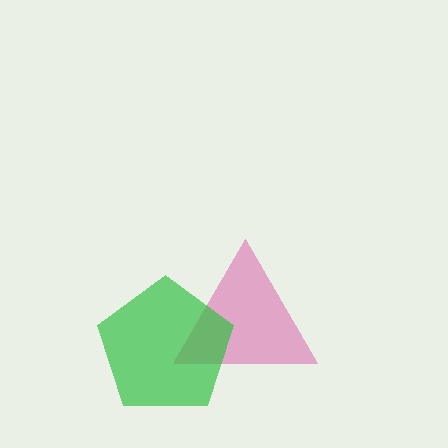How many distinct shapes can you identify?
There are 2 distinct shapes: a magenta triangle, a green pentagon.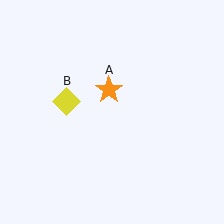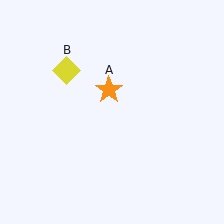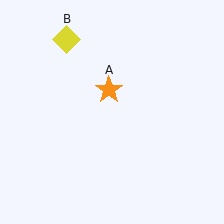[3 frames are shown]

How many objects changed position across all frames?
1 object changed position: yellow diamond (object B).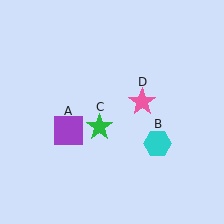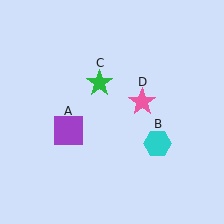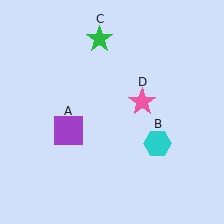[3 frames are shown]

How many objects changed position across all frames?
1 object changed position: green star (object C).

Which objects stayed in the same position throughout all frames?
Purple square (object A) and cyan hexagon (object B) and pink star (object D) remained stationary.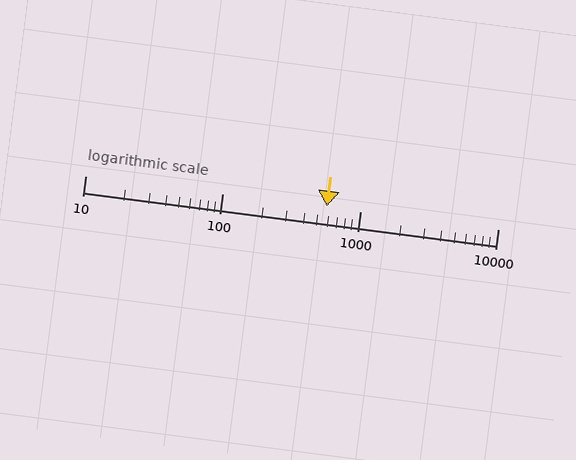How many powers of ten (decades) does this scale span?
The scale spans 3 decades, from 10 to 10000.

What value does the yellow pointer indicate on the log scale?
The pointer indicates approximately 570.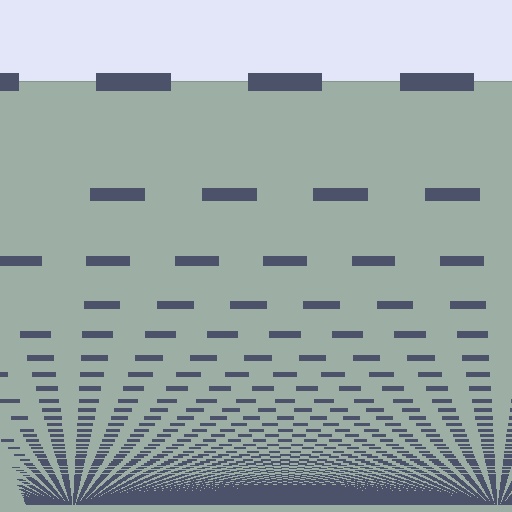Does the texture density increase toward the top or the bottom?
Density increases toward the bottom.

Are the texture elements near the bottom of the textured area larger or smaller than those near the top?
Smaller. The gradient is inverted — elements near the bottom are smaller and denser.